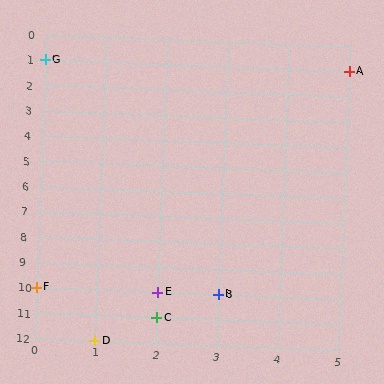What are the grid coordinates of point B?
Point B is at grid coordinates (3, 10).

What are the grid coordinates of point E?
Point E is at grid coordinates (2, 10).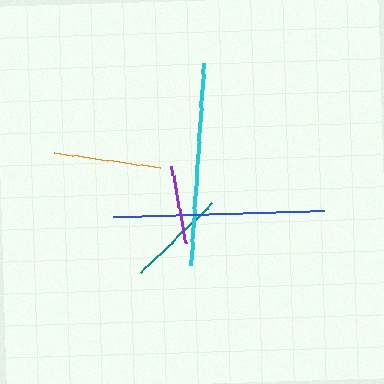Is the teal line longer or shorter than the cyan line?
The cyan line is longer than the teal line.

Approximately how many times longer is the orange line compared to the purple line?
The orange line is approximately 1.4 times the length of the purple line.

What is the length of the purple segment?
The purple segment is approximately 79 pixels long.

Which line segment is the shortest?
The purple line is the shortest at approximately 79 pixels.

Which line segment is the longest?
The blue line is the longest at approximately 212 pixels.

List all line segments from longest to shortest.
From longest to shortest: blue, cyan, orange, teal, purple.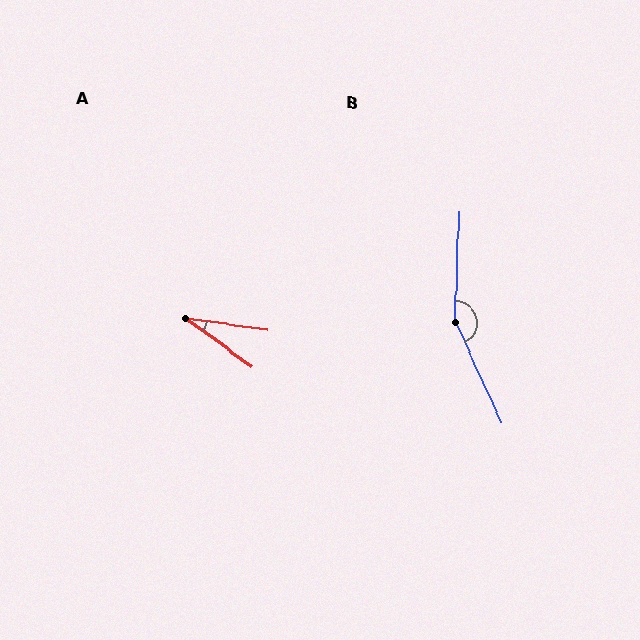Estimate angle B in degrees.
Approximately 153 degrees.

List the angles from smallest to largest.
A (28°), B (153°).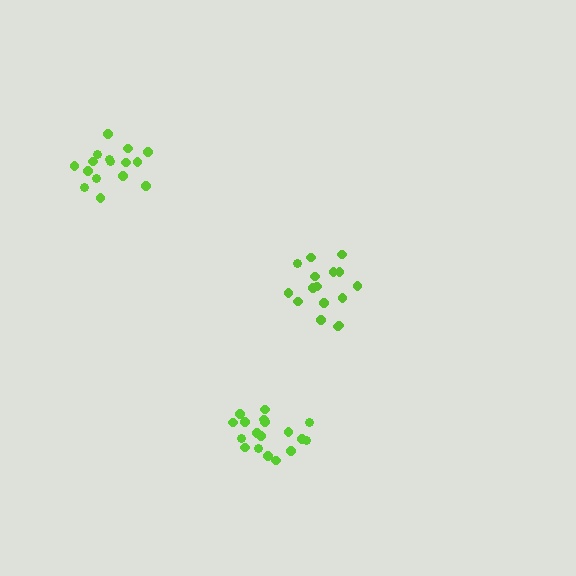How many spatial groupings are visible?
There are 3 spatial groupings.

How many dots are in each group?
Group 1: 16 dots, Group 2: 18 dots, Group 3: 16 dots (50 total).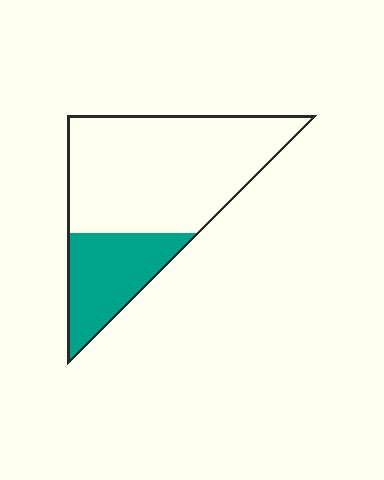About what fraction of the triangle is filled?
About one quarter (1/4).